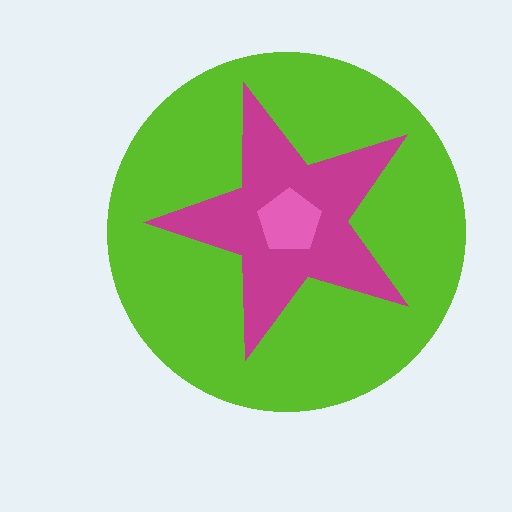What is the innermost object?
The pink pentagon.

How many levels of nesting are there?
3.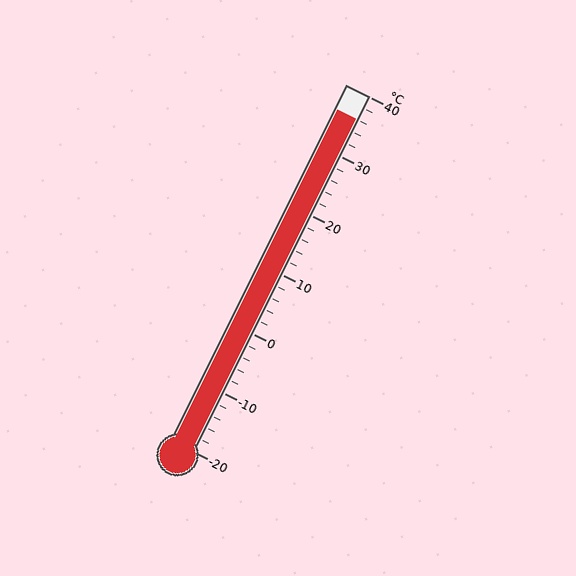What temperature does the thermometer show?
The thermometer shows approximately 36°C.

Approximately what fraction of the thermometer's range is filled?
The thermometer is filled to approximately 95% of its range.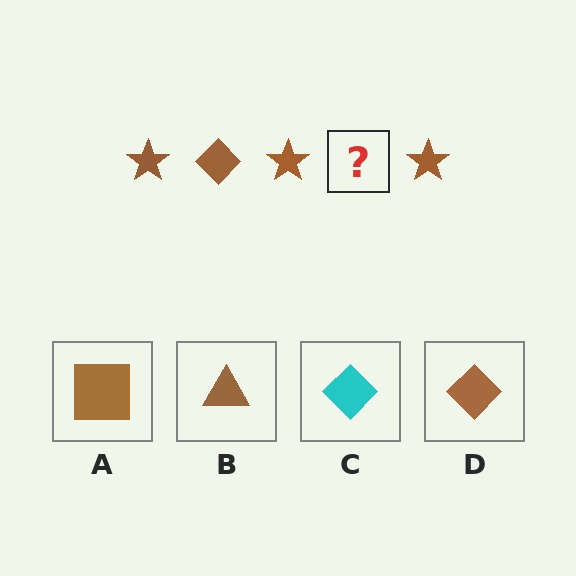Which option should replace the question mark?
Option D.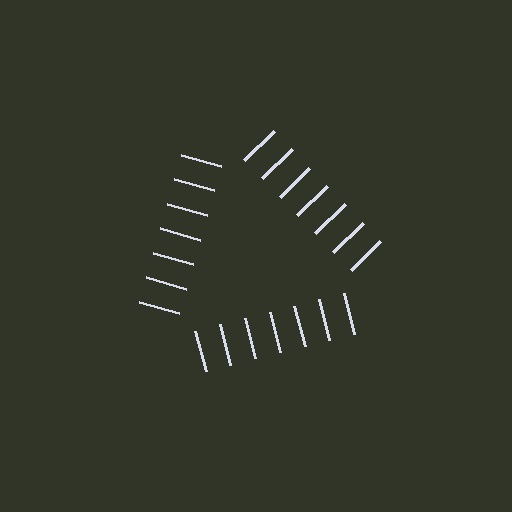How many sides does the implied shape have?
3 sides — the line-ends trace a triangle.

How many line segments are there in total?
21 — 7 along each of the 3 edges.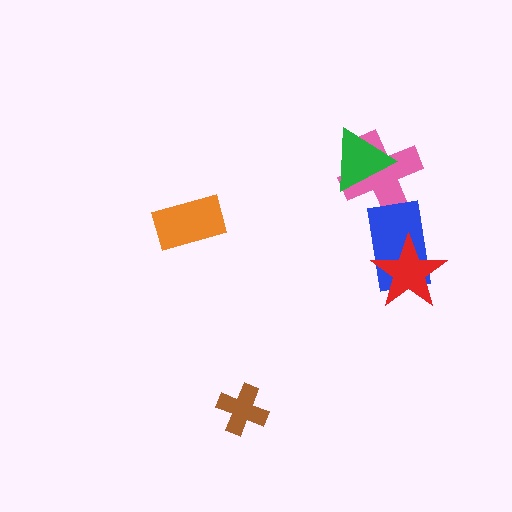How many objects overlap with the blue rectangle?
1 object overlaps with the blue rectangle.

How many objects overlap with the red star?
1 object overlaps with the red star.